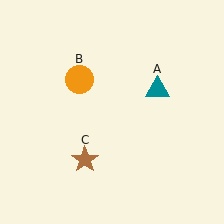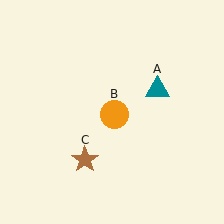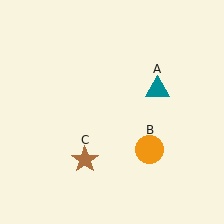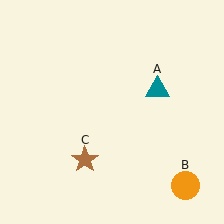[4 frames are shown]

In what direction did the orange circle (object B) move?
The orange circle (object B) moved down and to the right.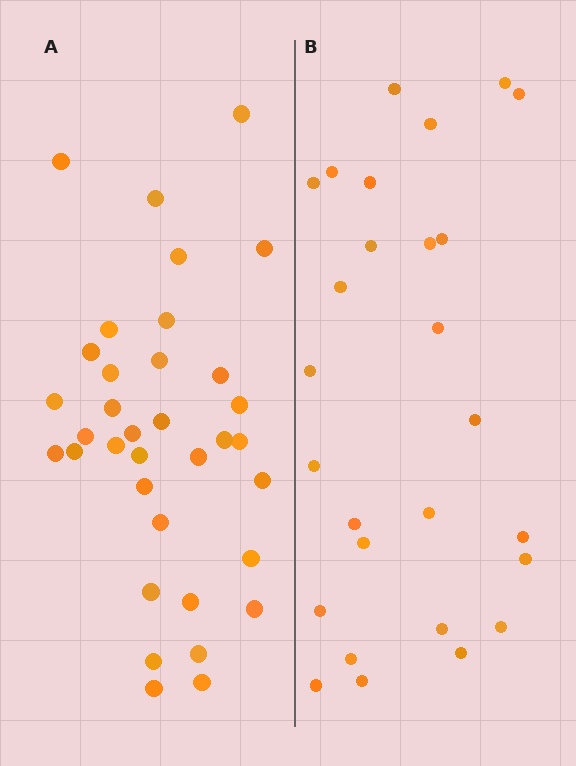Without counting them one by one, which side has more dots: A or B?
Region A (the left region) has more dots.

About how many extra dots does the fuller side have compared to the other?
Region A has roughly 8 or so more dots than region B.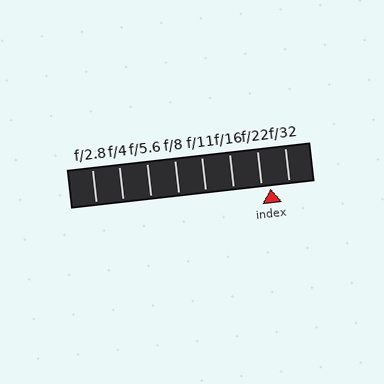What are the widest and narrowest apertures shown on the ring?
The widest aperture shown is f/2.8 and the narrowest is f/32.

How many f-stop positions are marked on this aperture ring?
There are 8 f-stop positions marked.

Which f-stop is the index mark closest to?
The index mark is closest to f/22.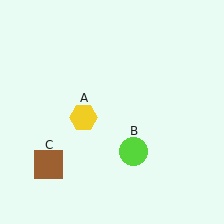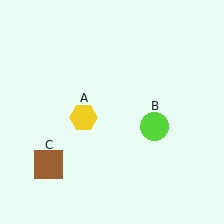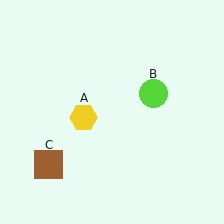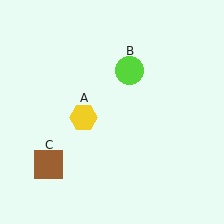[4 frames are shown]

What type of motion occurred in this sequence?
The lime circle (object B) rotated counterclockwise around the center of the scene.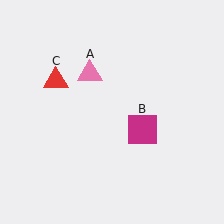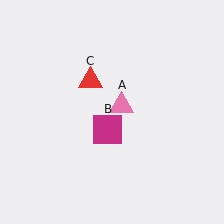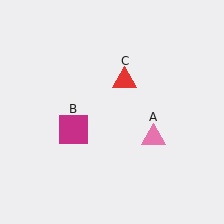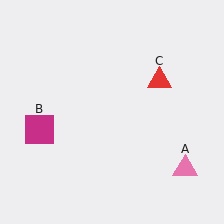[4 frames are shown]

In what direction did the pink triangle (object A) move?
The pink triangle (object A) moved down and to the right.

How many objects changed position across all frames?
3 objects changed position: pink triangle (object A), magenta square (object B), red triangle (object C).